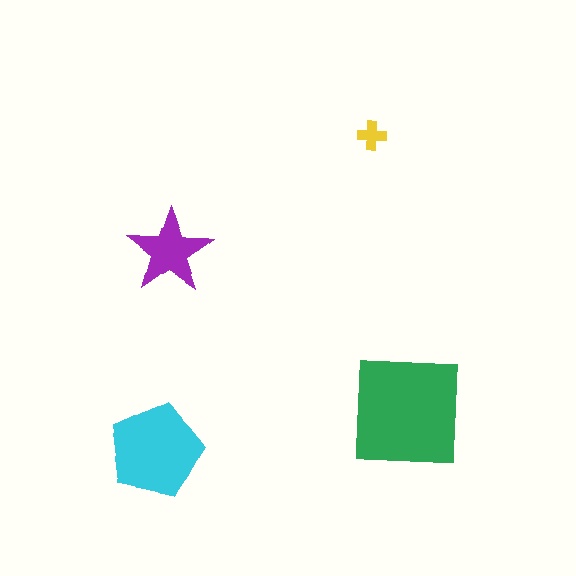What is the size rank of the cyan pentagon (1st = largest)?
2nd.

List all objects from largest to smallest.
The green square, the cyan pentagon, the purple star, the yellow cross.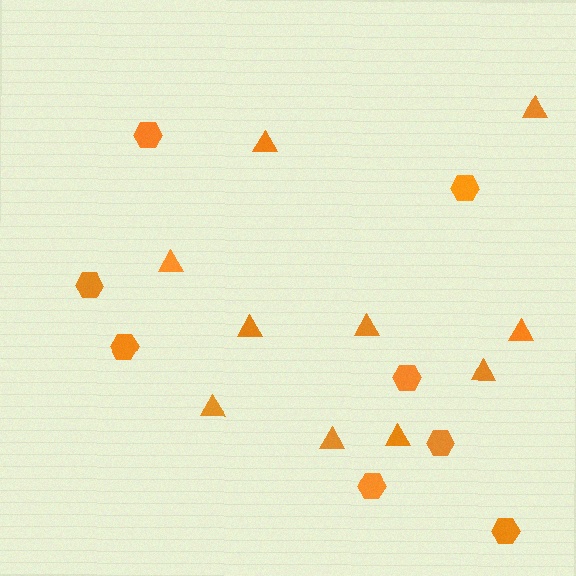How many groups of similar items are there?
There are 2 groups: one group of triangles (10) and one group of hexagons (8).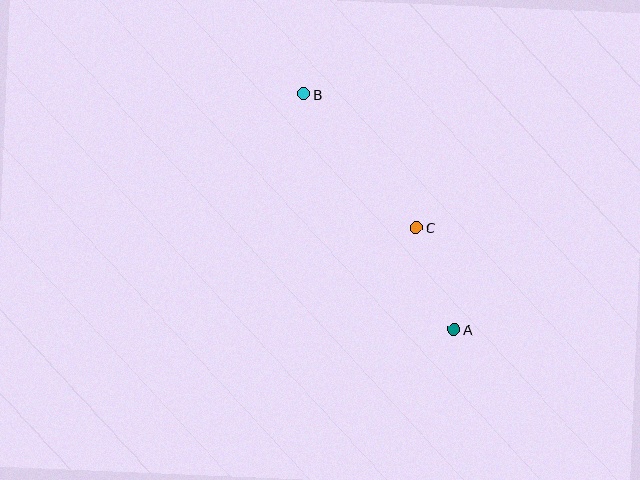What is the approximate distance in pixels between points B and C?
The distance between B and C is approximately 175 pixels.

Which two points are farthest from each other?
Points A and B are farthest from each other.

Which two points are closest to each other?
Points A and C are closest to each other.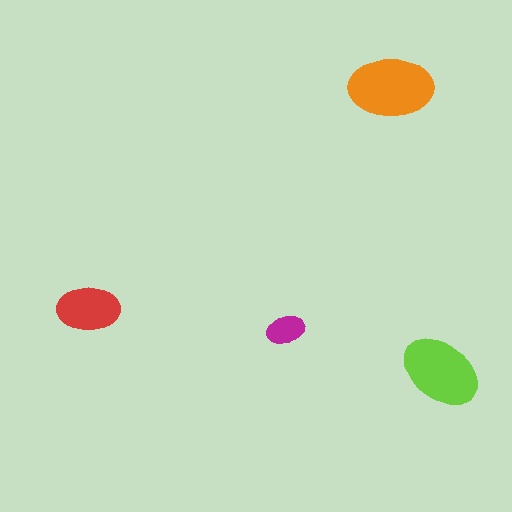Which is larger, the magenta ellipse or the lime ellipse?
The lime one.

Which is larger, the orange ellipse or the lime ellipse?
The orange one.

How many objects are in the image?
There are 4 objects in the image.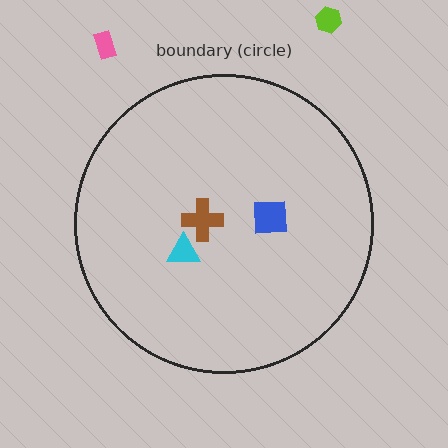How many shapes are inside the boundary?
3 inside, 2 outside.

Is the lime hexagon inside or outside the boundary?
Outside.